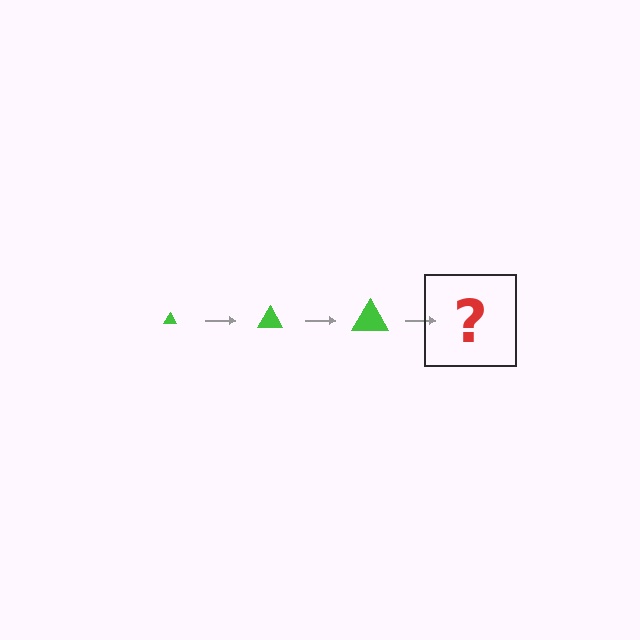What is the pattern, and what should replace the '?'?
The pattern is that the triangle gets progressively larger each step. The '?' should be a green triangle, larger than the previous one.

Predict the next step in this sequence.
The next step is a green triangle, larger than the previous one.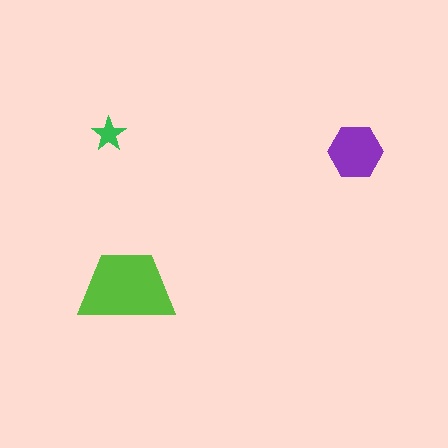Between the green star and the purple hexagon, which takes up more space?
The purple hexagon.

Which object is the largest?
The lime trapezoid.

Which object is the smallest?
The green star.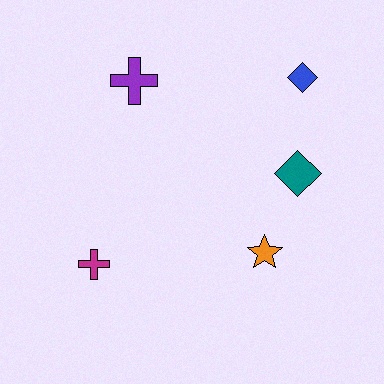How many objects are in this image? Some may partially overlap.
There are 5 objects.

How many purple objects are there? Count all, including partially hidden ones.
There is 1 purple object.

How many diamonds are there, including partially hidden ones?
There are 2 diamonds.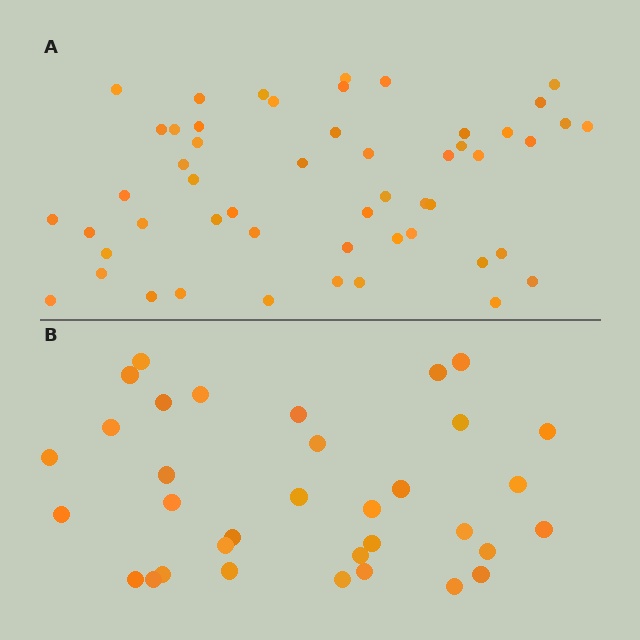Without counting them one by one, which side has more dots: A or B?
Region A (the top region) has more dots.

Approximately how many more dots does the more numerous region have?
Region A has approximately 20 more dots than region B.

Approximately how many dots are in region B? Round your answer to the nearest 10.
About 30 dots. (The exact count is 34, which rounds to 30.)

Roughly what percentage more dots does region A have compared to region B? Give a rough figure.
About 55% more.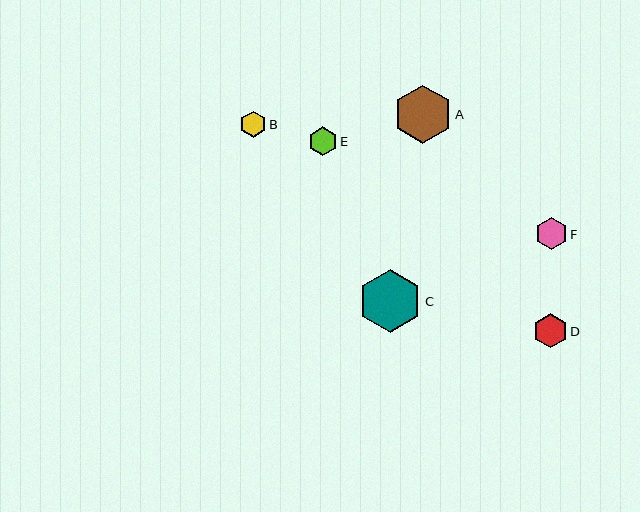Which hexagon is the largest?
Hexagon C is the largest with a size of approximately 63 pixels.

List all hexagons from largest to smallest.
From largest to smallest: C, A, D, F, E, B.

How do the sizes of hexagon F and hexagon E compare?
Hexagon F and hexagon E are approximately the same size.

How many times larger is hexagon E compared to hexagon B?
Hexagon E is approximately 1.1 times the size of hexagon B.